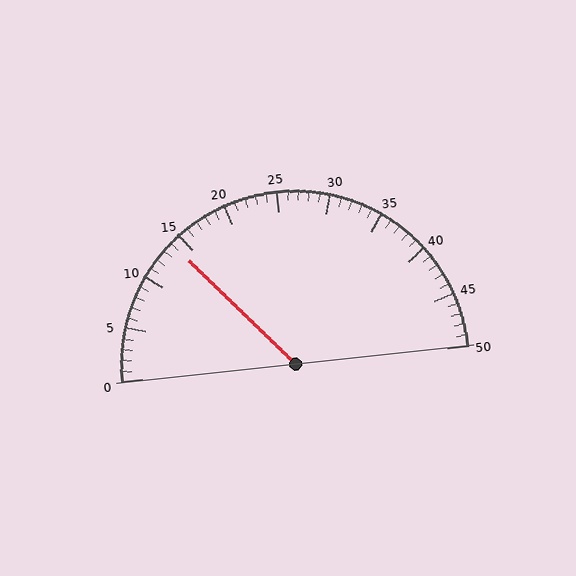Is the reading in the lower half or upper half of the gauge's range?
The reading is in the lower half of the range (0 to 50).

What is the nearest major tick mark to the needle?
The nearest major tick mark is 15.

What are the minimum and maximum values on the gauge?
The gauge ranges from 0 to 50.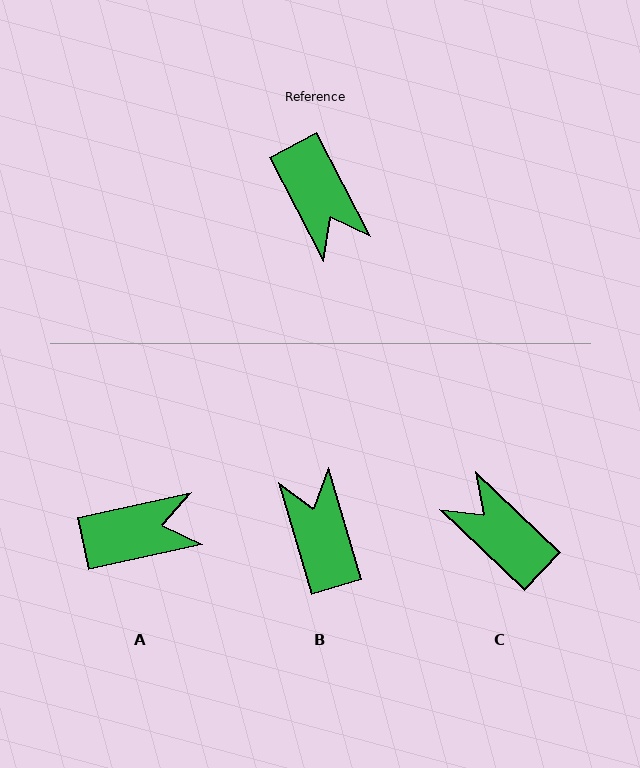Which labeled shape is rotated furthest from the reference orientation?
B, about 169 degrees away.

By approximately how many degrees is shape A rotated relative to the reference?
Approximately 75 degrees counter-clockwise.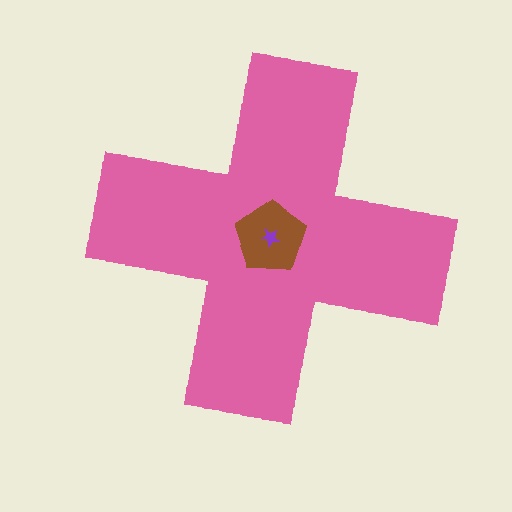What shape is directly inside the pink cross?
The brown pentagon.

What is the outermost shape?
The pink cross.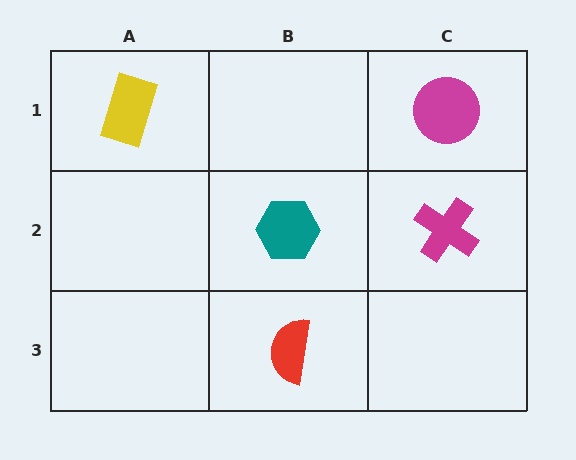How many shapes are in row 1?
2 shapes.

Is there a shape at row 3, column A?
No, that cell is empty.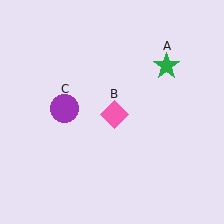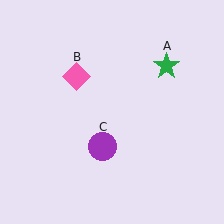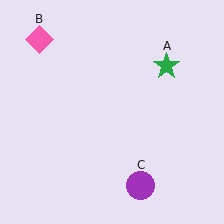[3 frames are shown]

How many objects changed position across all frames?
2 objects changed position: pink diamond (object B), purple circle (object C).